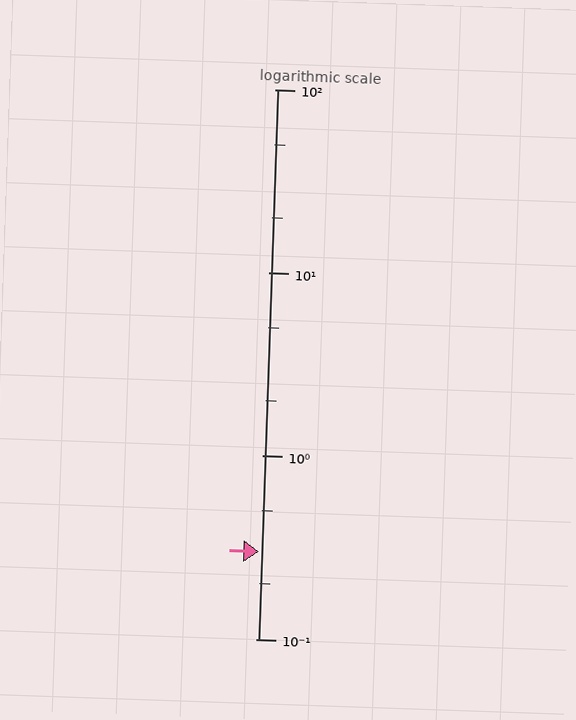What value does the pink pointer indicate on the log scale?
The pointer indicates approximately 0.3.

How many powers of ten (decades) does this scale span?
The scale spans 3 decades, from 0.1 to 100.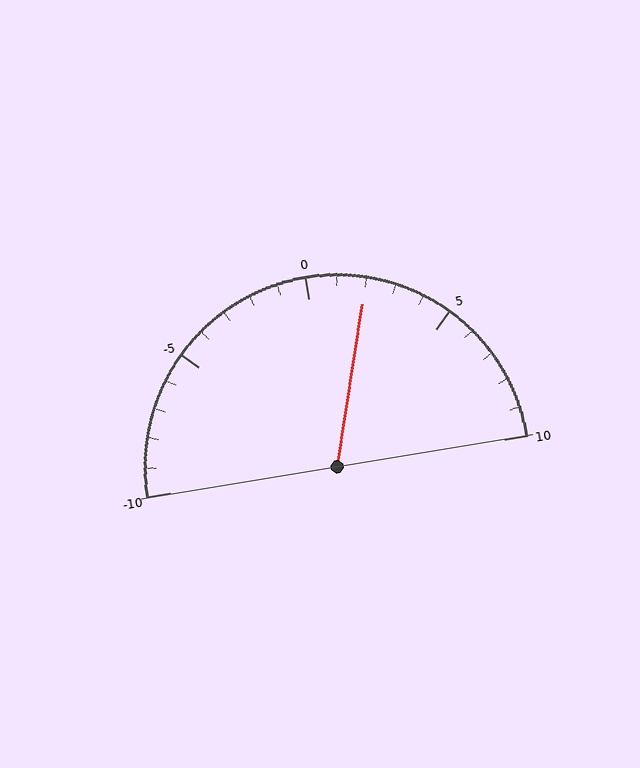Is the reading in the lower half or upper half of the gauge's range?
The reading is in the upper half of the range (-10 to 10).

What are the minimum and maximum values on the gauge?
The gauge ranges from -10 to 10.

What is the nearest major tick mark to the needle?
The nearest major tick mark is 0.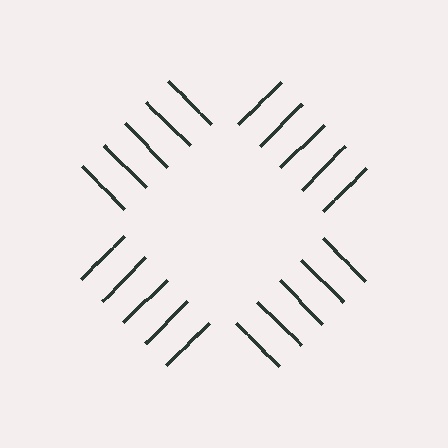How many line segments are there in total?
20 — 5 along each of the 4 edges.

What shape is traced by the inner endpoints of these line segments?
An illusory square — the line segments terminate on its edges but no continuous stroke is drawn.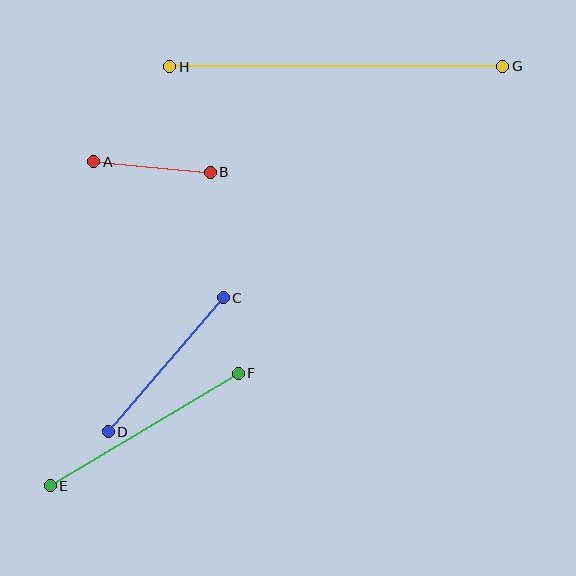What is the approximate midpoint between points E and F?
The midpoint is at approximately (144, 429) pixels.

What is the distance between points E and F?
The distance is approximately 219 pixels.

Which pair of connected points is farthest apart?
Points G and H are farthest apart.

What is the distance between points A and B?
The distance is approximately 117 pixels.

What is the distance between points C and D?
The distance is approximately 177 pixels.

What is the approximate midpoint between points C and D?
The midpoint is at approximately (166, 365) pixels.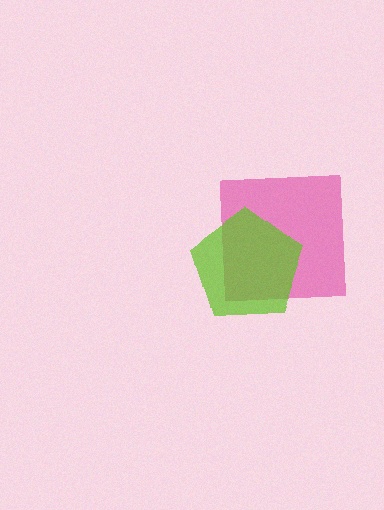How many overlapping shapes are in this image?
There are 2 overlapping shapes in the image.